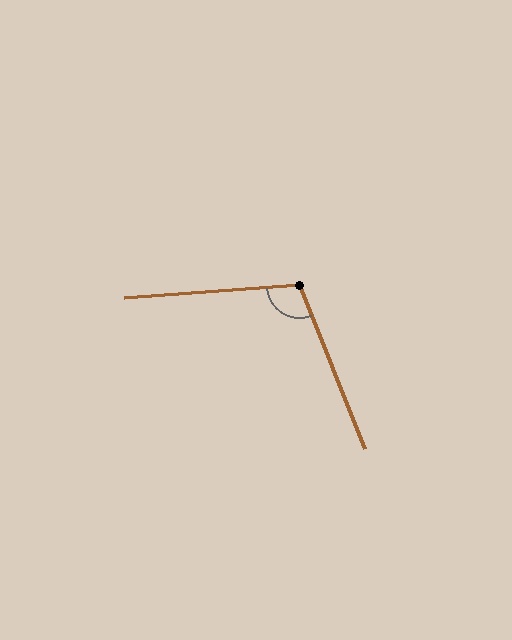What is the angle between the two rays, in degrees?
Approximately 107 degrees.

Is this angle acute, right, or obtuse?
It is obtuse.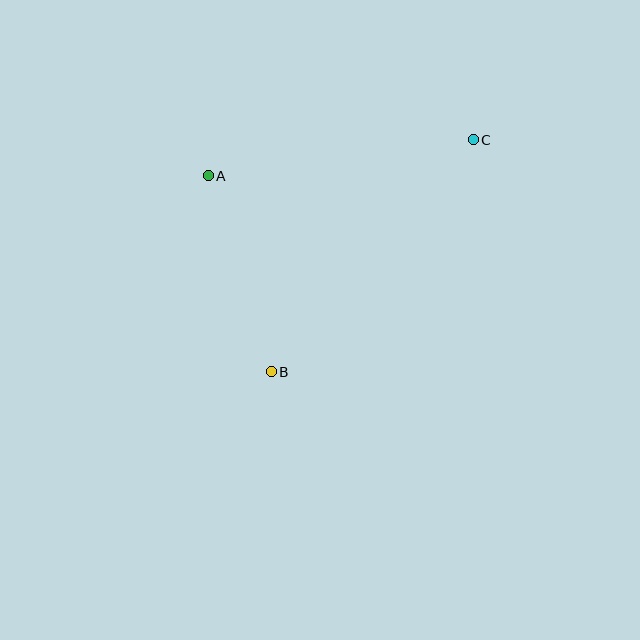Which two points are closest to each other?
Points A and B are closest to each other.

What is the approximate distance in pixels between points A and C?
The distance between A and C is approximately 267 pixels.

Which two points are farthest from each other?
Points B and C are farthest from each other.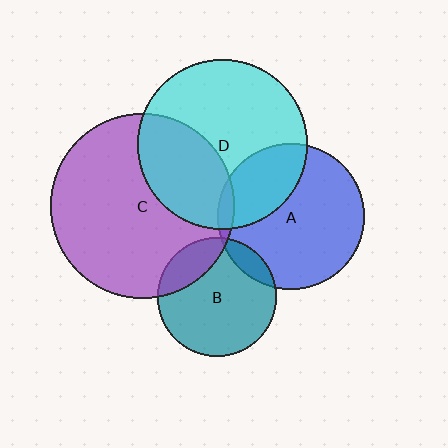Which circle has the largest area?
Circle C (purple).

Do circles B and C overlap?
Yes.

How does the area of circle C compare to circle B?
Approximately 2.4 times.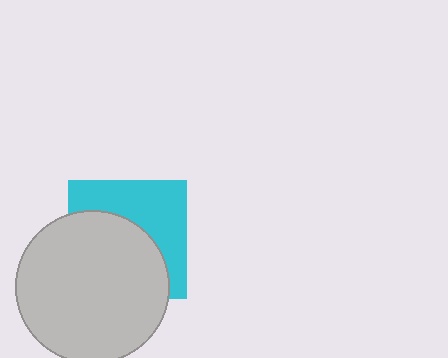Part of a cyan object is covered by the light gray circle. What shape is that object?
It is a square.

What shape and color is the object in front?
The object in front is a light gray circle.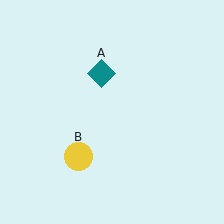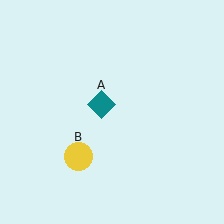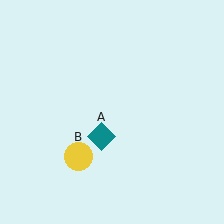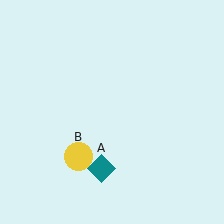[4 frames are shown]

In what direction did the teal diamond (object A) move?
The teal diamond (object A) moved down.